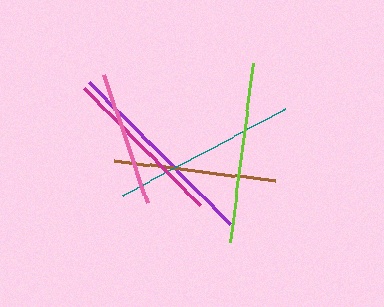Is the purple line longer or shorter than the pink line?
The purple line is longer than the pink line.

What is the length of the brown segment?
The brown segment is approximately 163 pixels long.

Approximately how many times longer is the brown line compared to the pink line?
The brown line is approximately 1.2 times the length of the pink line.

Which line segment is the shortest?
The pink line is the shortest at approximately 135 pixels.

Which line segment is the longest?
The purple line is the longest at approximately 200 pixels.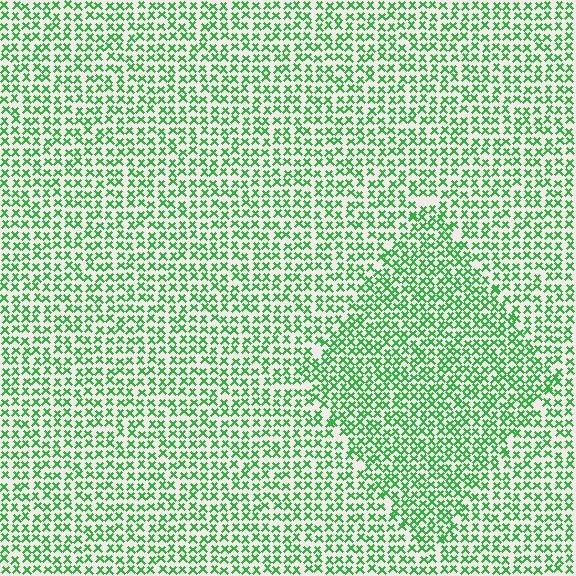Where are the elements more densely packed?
The elements are more densely packed inside the diamond boundary.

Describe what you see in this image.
The image contains small green elements arranged at two different densities. A diamond-shaped region is visible where the elements are more densely packed than the surrounding area.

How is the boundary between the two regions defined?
The boundary is defined by a change in element density (approximately 1.4x ratio). All elements are the same color, size, and shape.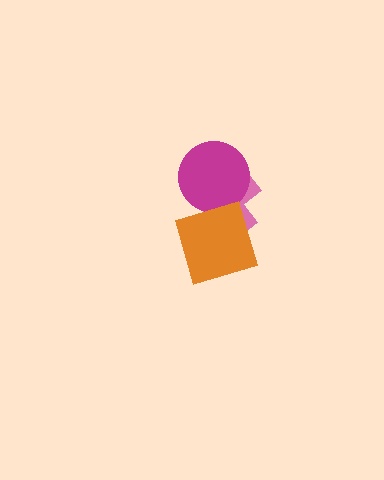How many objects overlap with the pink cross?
2 objects overlap with the pink cross.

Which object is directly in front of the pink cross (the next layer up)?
The magenta circle is directly in front of the pink cross.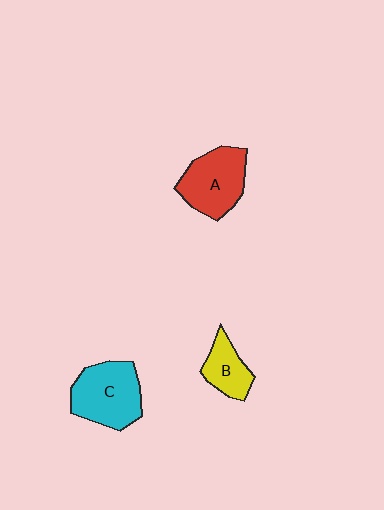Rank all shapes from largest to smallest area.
From largest to smallest: C (cyan), A (red), B (yellow).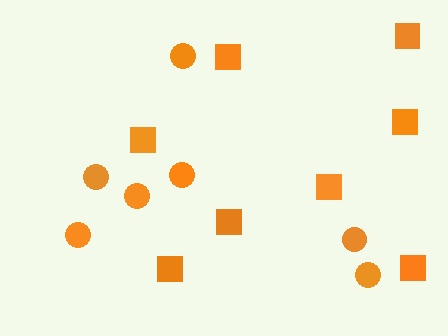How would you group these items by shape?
There are 2 groups: one group of circles (7) and one group of squares (8).